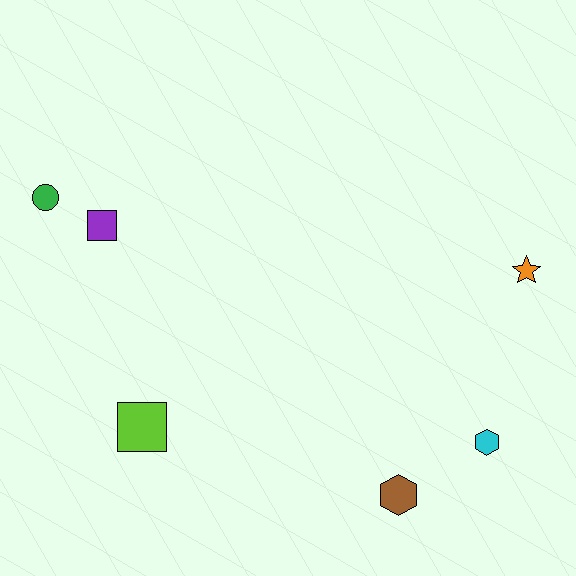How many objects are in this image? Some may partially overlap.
There are 6 objects.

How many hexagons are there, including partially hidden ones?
There are 2 hexagons.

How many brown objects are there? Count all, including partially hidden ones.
There is 1 brown object.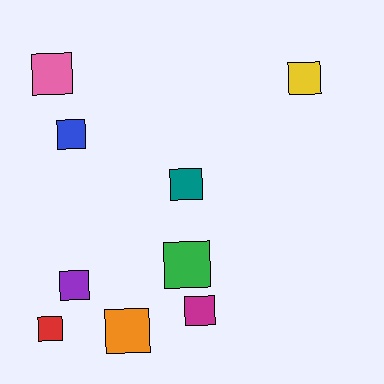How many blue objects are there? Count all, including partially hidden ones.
There is 1 blue object.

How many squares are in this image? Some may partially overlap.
There are 9 squares.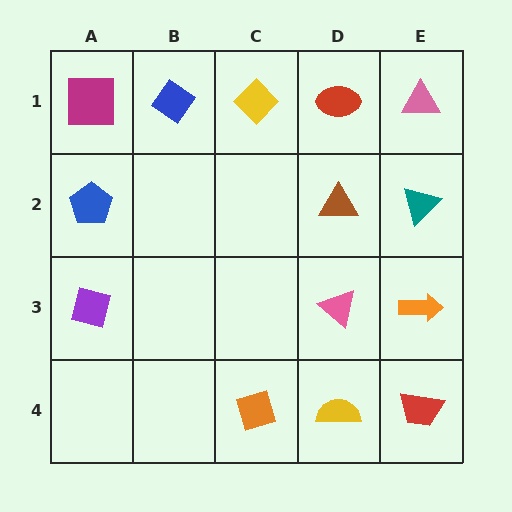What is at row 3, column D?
A pink triangle.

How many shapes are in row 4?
3 shapes.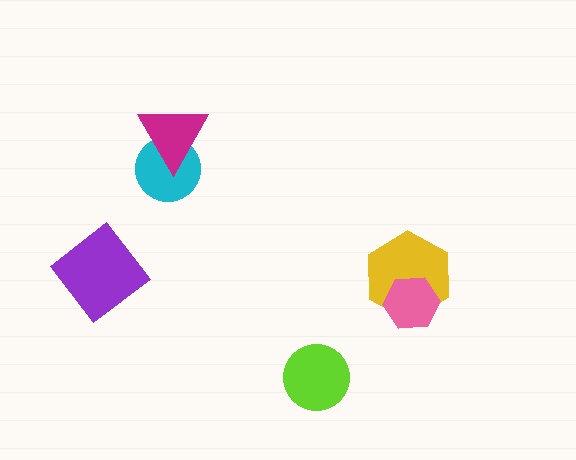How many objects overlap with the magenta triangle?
1 object overlaps with the magenta triangle.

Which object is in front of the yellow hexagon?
The pink hexagon is in front of the yellow hexagon.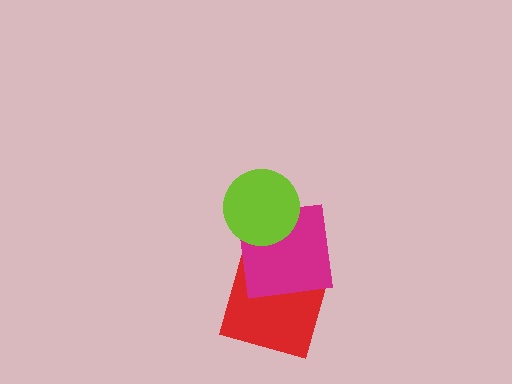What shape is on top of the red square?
The magenta square is on top of the red square.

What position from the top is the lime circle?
The lime circle is 1st from the top.